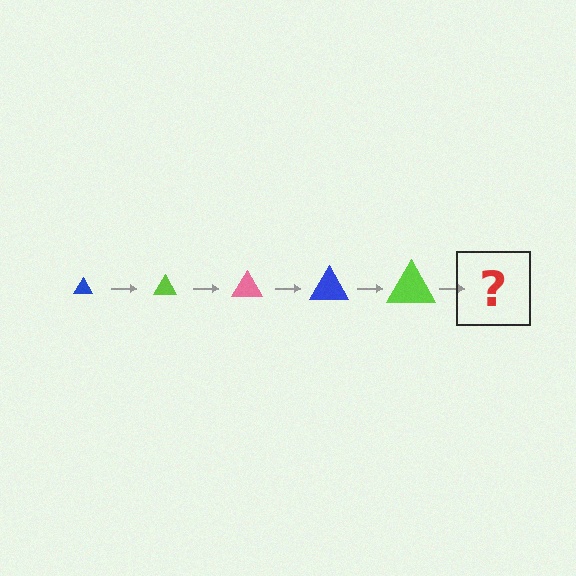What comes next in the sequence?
The next element should be a pink triangle, larger than the previous one.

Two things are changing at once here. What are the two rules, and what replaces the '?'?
The two rules are that the triangle grows larger each step and the color cycles through blue, lime, and pink. The '?' should be a pink triangle, larger than the previous one.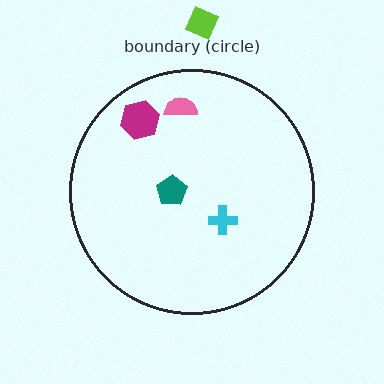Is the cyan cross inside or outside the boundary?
Inside.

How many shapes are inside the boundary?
4 inside, 1 outside.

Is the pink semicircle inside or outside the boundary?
Inside.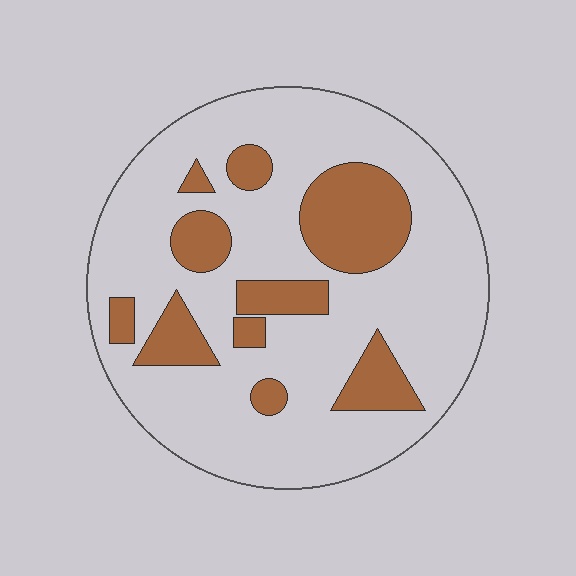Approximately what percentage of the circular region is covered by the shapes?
Approximately 25%.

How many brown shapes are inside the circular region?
10.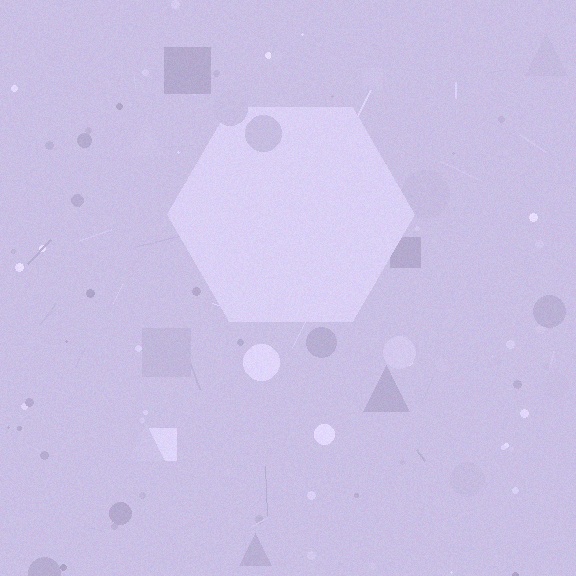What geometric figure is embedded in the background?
A hexagon is embedded in the background.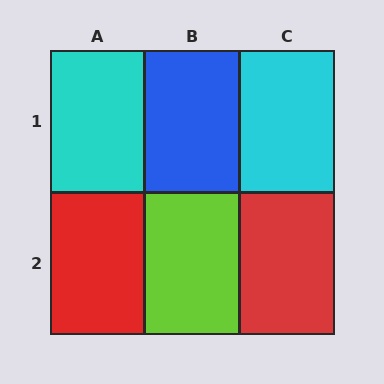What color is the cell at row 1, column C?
Cyan.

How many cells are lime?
1 cell is lime.